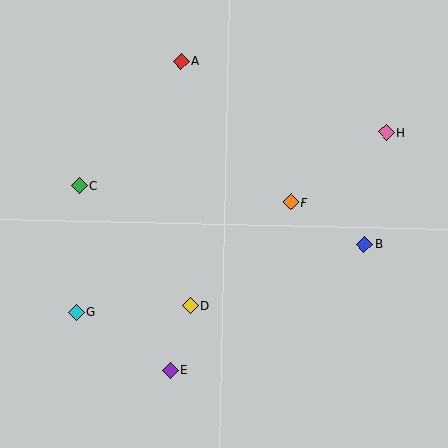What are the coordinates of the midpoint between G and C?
The midpoint between G and C is at (78, 249).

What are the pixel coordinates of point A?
Point A is at (181, 61).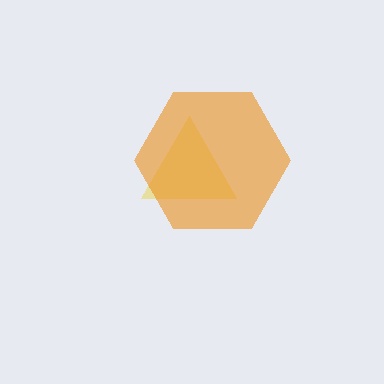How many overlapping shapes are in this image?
There are 2 overlapping shapes in the image.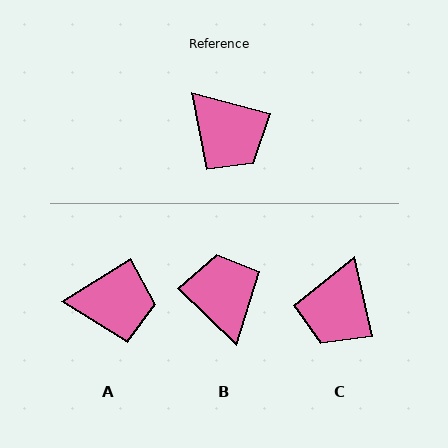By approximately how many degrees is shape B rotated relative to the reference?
Approximately 151 degrees counter-clockwise.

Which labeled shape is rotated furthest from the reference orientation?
B, about 151 degrees away.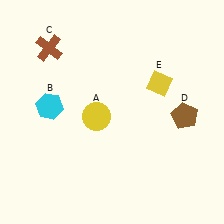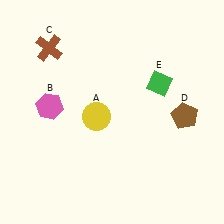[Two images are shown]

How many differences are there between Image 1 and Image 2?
There are 2 differences between the two images.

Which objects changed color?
B changed from cyan to pink. E changed from yellow to green.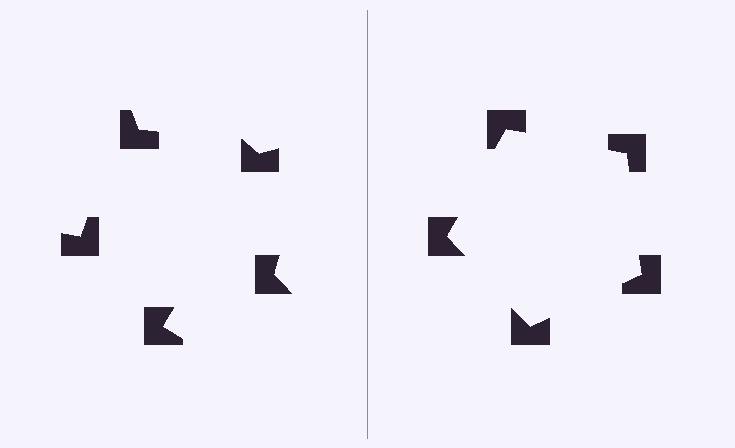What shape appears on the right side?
An illusory pentagon.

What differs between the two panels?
The notched squares are positioned identically on both sides; only the wedge orientations differ. On the right they align to a pentagon; on the left they are misaligned.